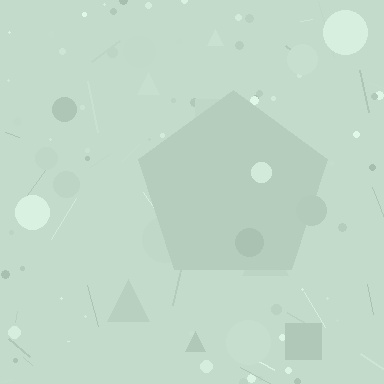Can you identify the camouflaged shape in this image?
The camouflaged shape is a pentagon.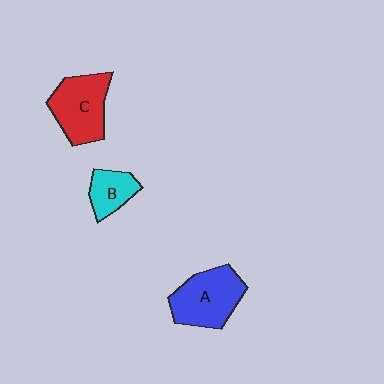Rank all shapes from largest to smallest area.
From largest to smallest: A (blue), C (red), B (cyan).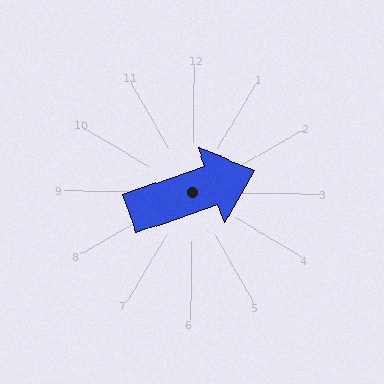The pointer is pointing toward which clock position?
Roughly 2 o'clock.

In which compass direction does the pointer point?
East.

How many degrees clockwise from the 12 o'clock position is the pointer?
Approximately 70 degrees.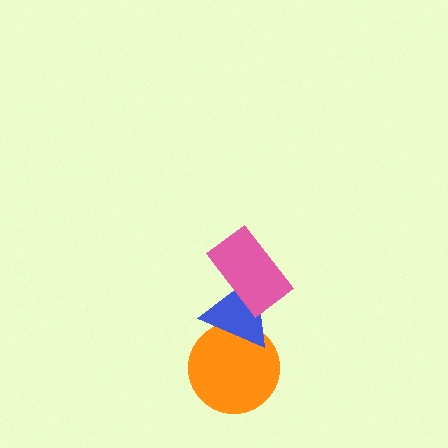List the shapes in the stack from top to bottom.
From top to bottom: the pink rectangle, the blue triangle, the orange circle.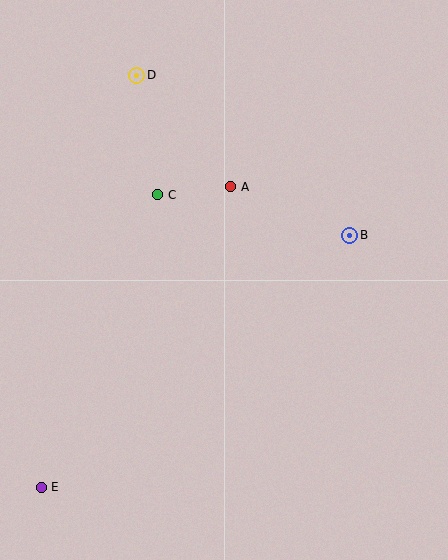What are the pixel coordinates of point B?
Point B is at (350, 235).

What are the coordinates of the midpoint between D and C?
The midpoint between D and C is at (147, 135).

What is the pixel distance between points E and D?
The distance between E and D is 423 pixels.